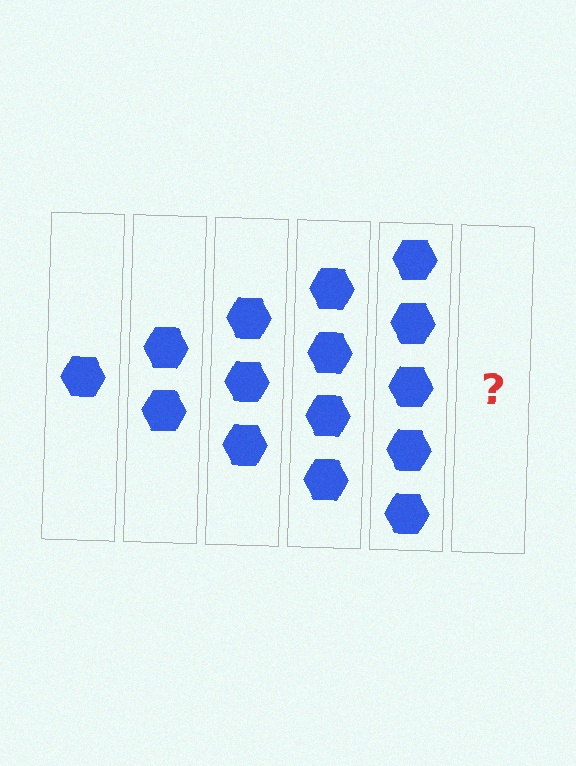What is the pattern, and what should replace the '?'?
The pattern is that each step adds one more hexagon. The '?' should be 6 hexagons.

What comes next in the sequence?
The next element should be 6 hexagons.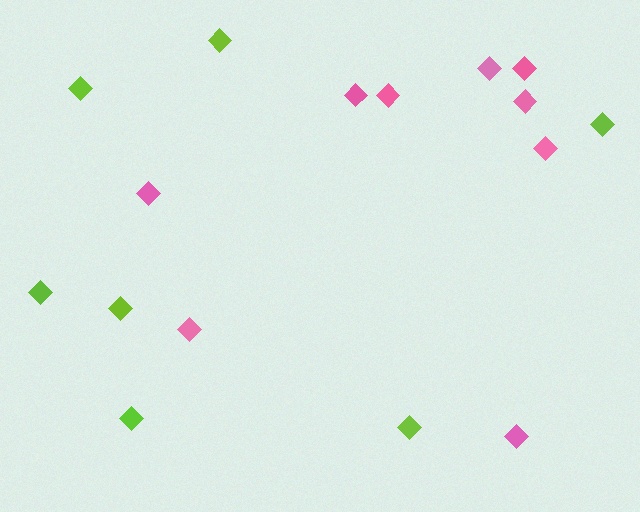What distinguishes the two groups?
There are 2 groups: one group of lime diamonds (7) and one group of pink diamonds (9).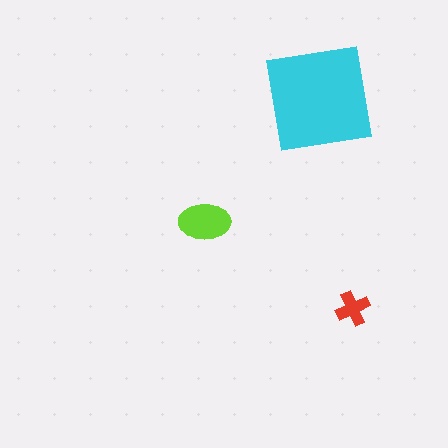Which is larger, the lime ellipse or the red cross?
The lime ellipse.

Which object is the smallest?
The red cross.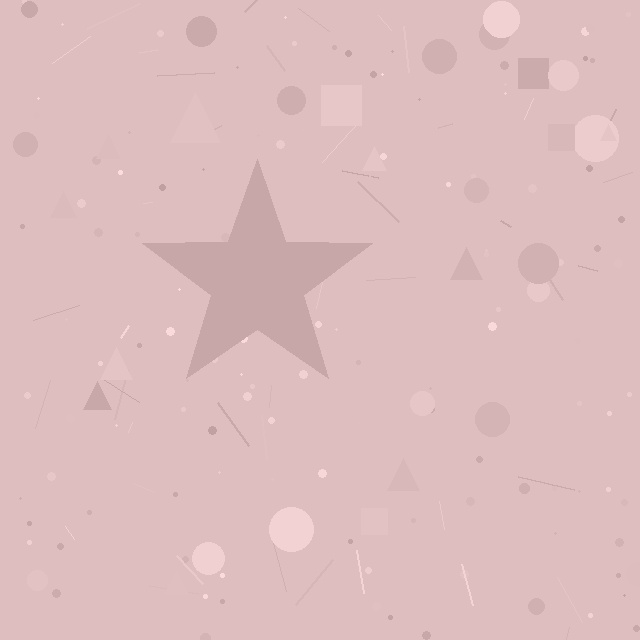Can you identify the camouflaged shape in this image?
The camouflaged shape is a star.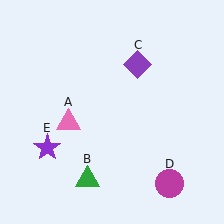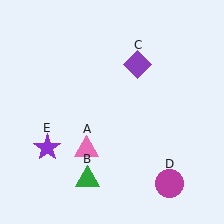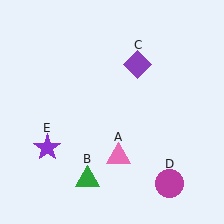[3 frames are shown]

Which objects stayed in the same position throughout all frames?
Green triangle (object B) and purple diamond (object C) and magenta circle (object D) and purple star (object E) remained stationary.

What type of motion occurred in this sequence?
The pink triangle (object A) rotated counterclockwise around the center of the scene.